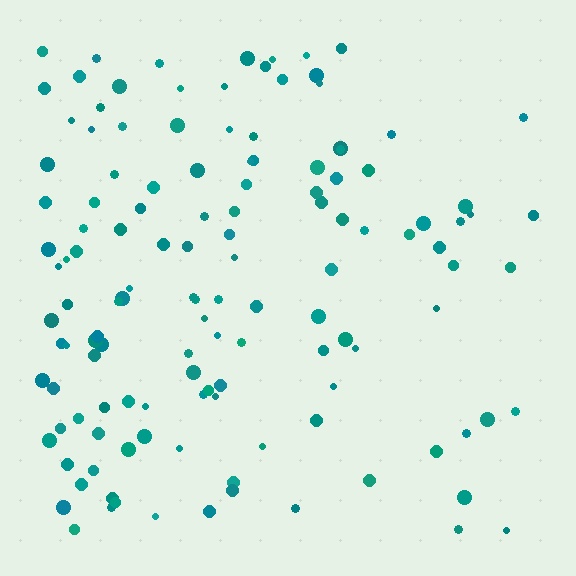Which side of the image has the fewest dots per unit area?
The right.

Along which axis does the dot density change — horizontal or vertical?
Horizontal.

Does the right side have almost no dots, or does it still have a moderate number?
Still a moderate number, just noticeably fewer than the left.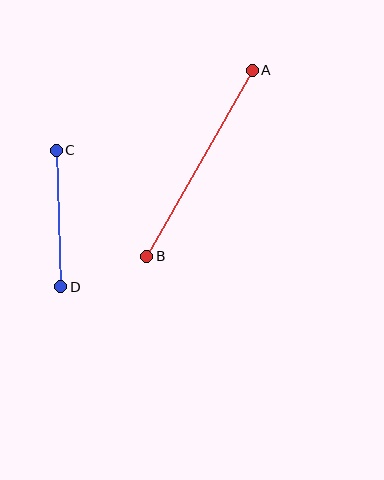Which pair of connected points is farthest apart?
Points A and B are farthest apart.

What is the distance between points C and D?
The distance is approximately 136 pixels.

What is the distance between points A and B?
The distance is approximately 214 pixels.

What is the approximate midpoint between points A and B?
The midpoint is at approximately (200, 163) pixels.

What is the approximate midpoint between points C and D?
The midpoint is at approximately (58, 218) pixels.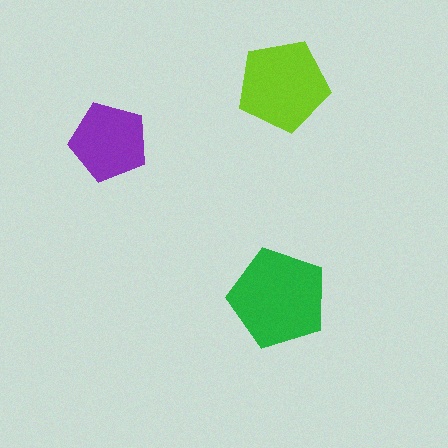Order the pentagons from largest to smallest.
the green one, the lime one, the purple one.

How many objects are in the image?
There are 3 objects in the image.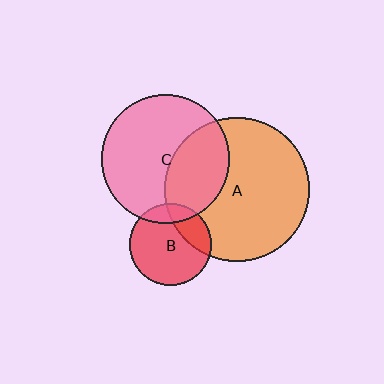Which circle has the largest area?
Circle A (orange).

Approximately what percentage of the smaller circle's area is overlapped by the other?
Approximately 15%.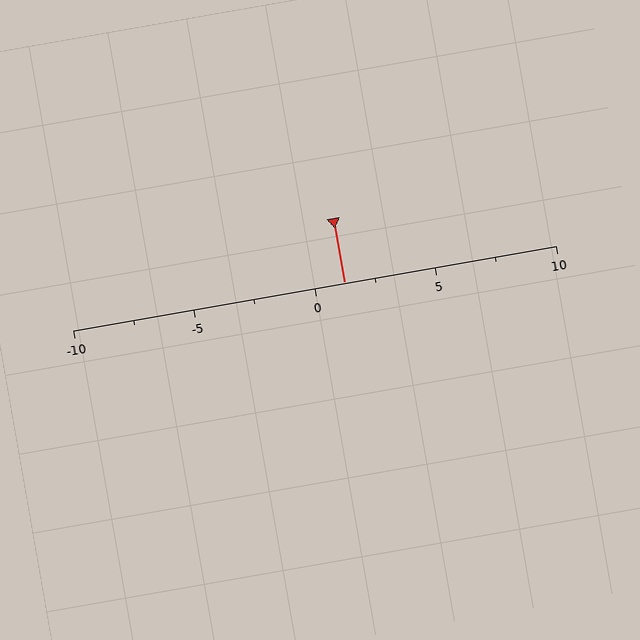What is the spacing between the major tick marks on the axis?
The major ticks are spaced 5 apart.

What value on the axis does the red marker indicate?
The marker indicates approximately 1.2.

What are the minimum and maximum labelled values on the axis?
The axis runs from -10 to 10.